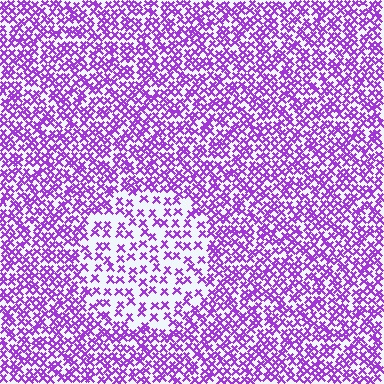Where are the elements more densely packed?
The elements are more densely packed outside the circle boundary.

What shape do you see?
I see a circle.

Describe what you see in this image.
The image contains small purple elements arranged at two different densities. A circle-shaped region is visible where the elements are less densely packed than the surrounding area.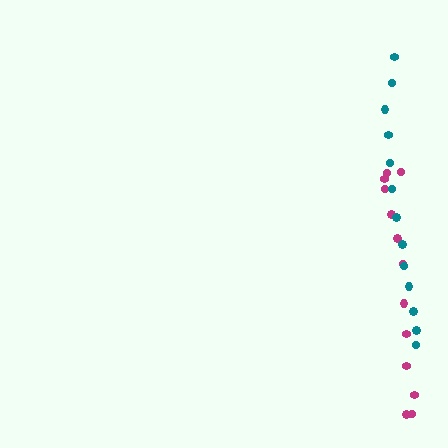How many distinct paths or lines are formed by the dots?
There are 2 distinct paths.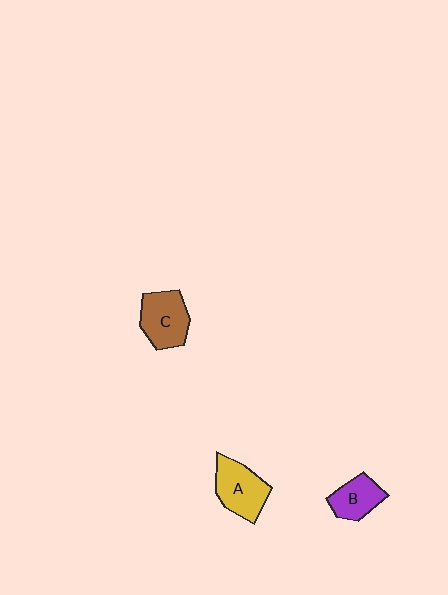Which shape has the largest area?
Shape A (yellow).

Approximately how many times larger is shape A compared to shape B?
Approximately 1.4 times.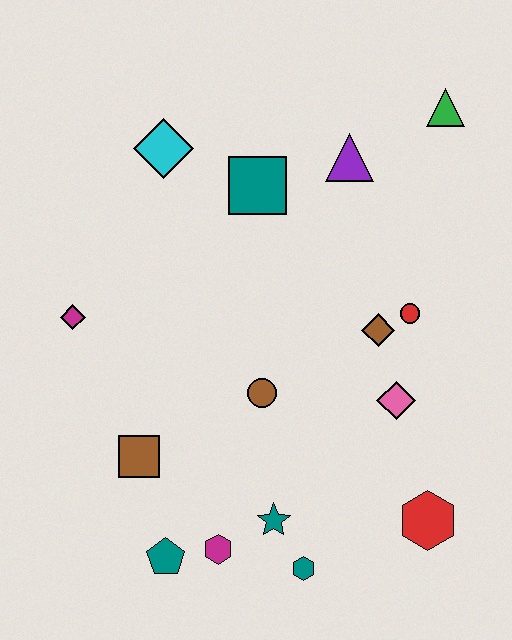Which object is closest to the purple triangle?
The teal square is closest to the purple triangle.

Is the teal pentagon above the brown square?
No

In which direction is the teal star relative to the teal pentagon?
The teal star is to the right of the teal pentagon.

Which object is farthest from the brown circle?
The green triangle is farthest from the brown circle.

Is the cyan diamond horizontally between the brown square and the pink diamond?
Yes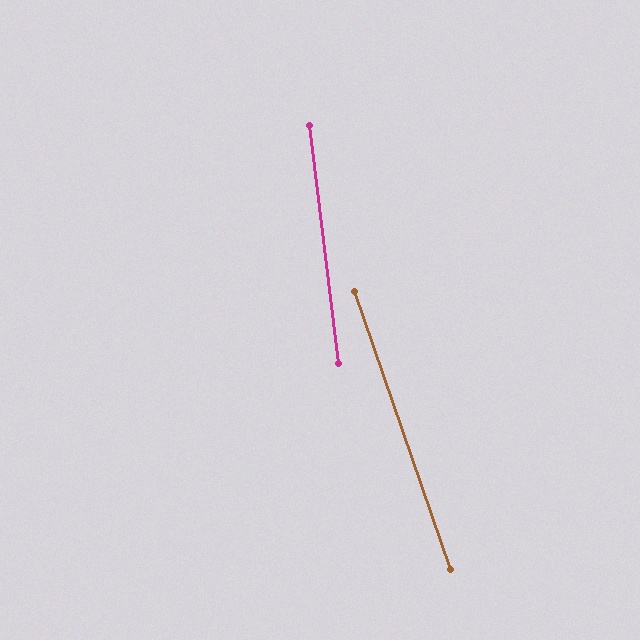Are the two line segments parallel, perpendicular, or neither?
Neither parallel nor perpendicular — they differ by about 12°.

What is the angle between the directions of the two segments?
Approximately 12 degrees.